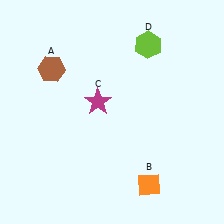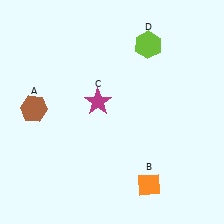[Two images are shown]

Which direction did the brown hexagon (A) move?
The brown hexagon (A) moved down.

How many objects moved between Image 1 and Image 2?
1 object moved between the two images.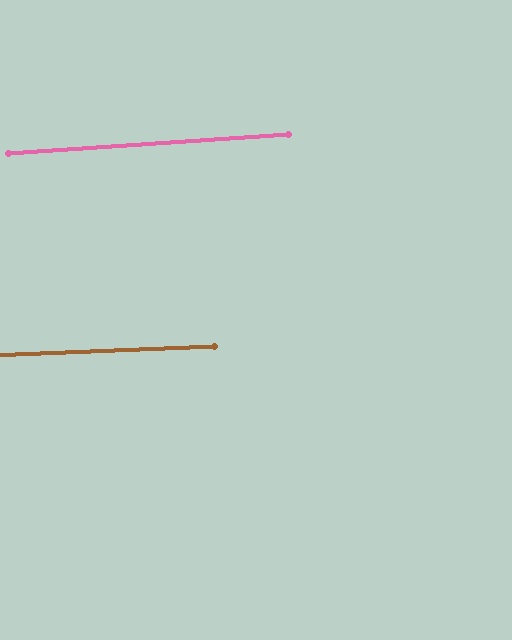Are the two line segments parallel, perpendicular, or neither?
Parallel — their directions differ by only 1.3°.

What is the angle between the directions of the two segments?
Approximately 1 degree.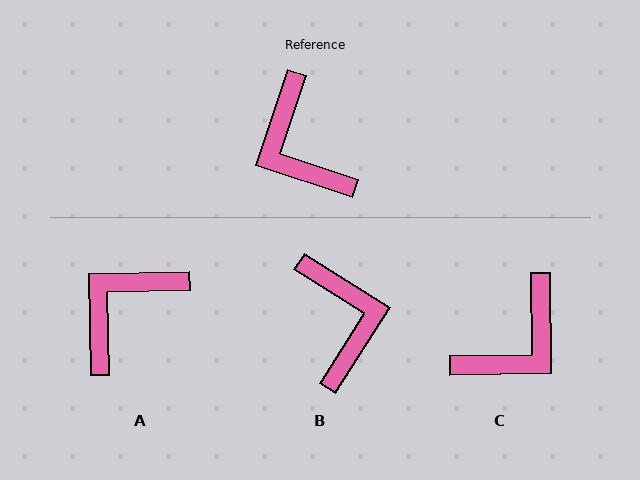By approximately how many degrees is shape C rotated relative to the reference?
Approximately 109 degrees counter-clockwise.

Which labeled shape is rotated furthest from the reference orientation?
B, about 166 degrees away.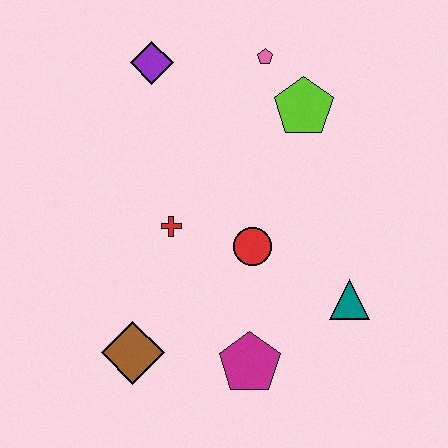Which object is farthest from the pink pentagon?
The brown diamond is farthest from the pink pentagon.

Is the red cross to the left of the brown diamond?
No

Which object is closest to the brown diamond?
The magenta pentagon is closest to the brown diamond.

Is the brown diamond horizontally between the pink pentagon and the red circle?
No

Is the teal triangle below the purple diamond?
Yes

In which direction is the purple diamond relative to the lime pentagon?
The purple diamond is to the left of the lime pentagon.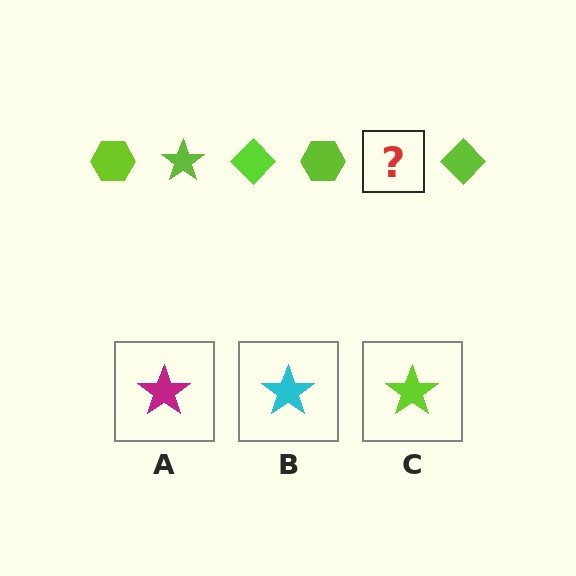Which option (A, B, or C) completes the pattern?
C.